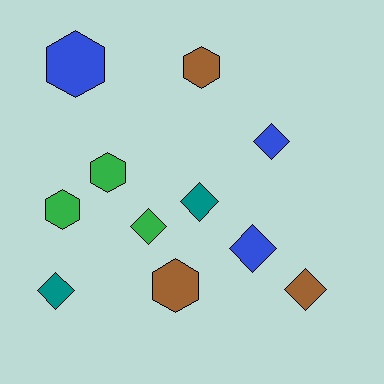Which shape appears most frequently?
Diamond, with 6 objects.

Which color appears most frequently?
Blue, with 3 objects.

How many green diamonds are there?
There is 1 green diamond.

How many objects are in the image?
There are 11 objects.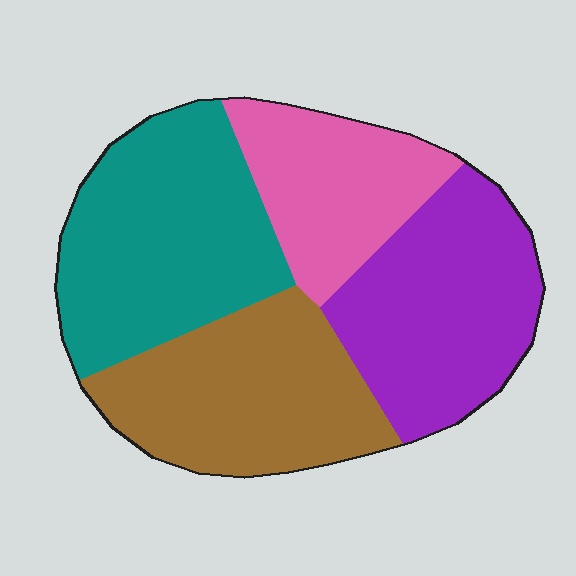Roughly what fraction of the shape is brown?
Brown takes up about one quarter (1/4) of the shape.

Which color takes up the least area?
Pink, at roughly 20%.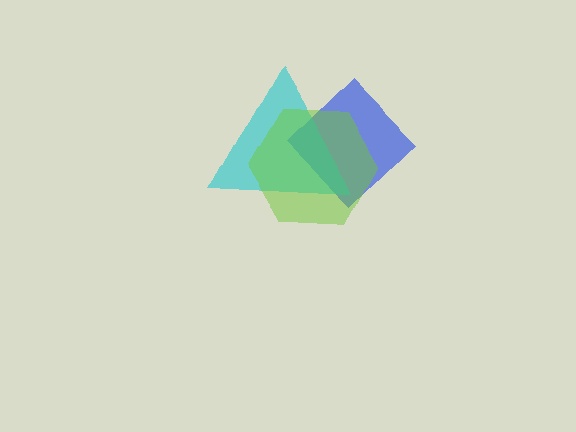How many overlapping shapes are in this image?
There are 3 overlapping shapes in the image.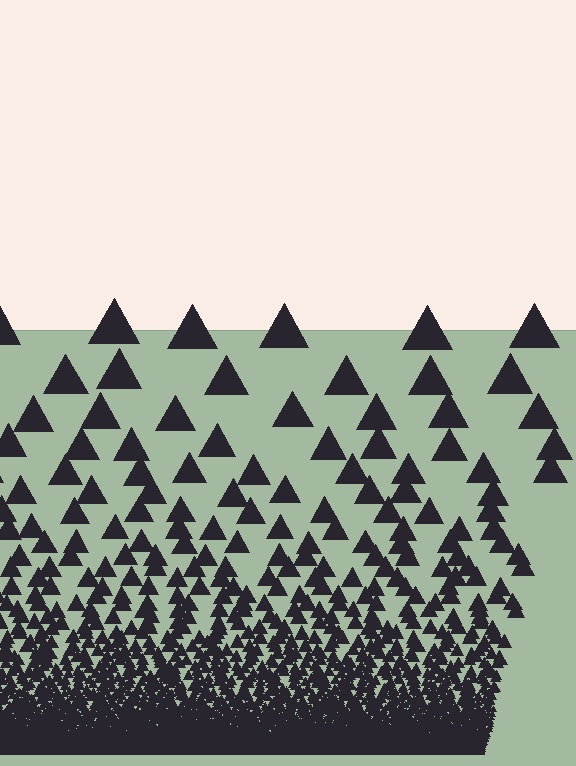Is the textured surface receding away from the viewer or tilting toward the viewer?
The surface appears to tilt toward the viewer. Texture elements get larger and sparser toward the top.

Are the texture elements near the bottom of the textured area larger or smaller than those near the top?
Smaller. The gradient is inverted — elements near the bottom are smaller and denser.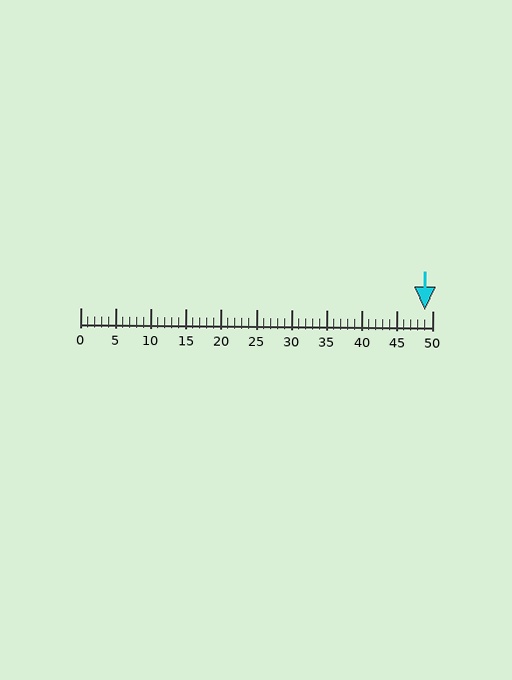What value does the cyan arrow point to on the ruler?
The cyan arrow points to approximately 49.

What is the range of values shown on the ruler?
The ruler shows values from 0 to 50.